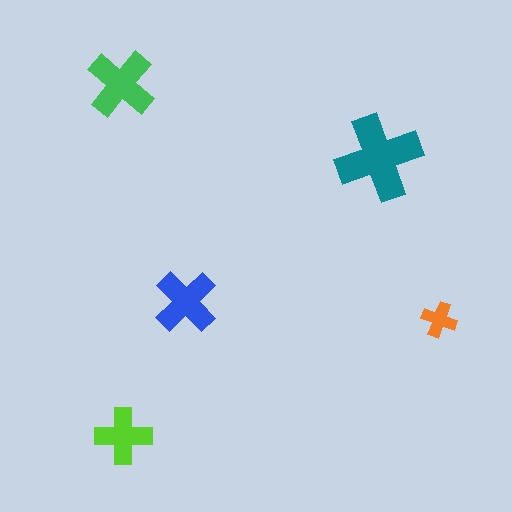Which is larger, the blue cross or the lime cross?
The blue one.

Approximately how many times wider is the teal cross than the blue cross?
About 1.5 times wider.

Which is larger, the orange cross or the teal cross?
The teal one.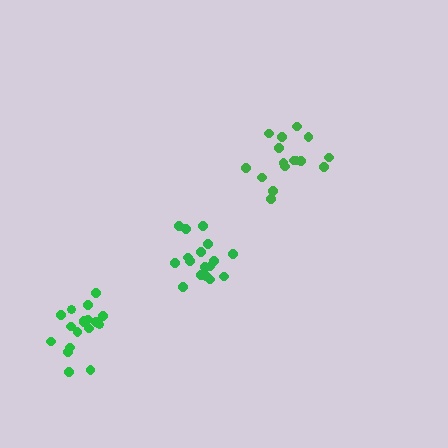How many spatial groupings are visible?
There are 3 spatial groupings.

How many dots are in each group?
Group 1: 16 dots, Group 2: 18 dots, Group 3: 17 dots (51 total).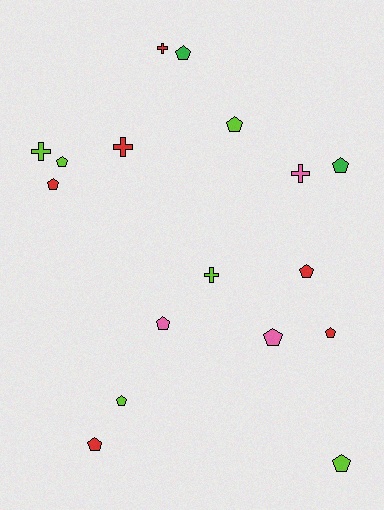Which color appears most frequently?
Lime, with 6 objects.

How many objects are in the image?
There are 17 objects.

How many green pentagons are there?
There are 2 green pentagons.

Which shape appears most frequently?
Pentagon, with 12 objects.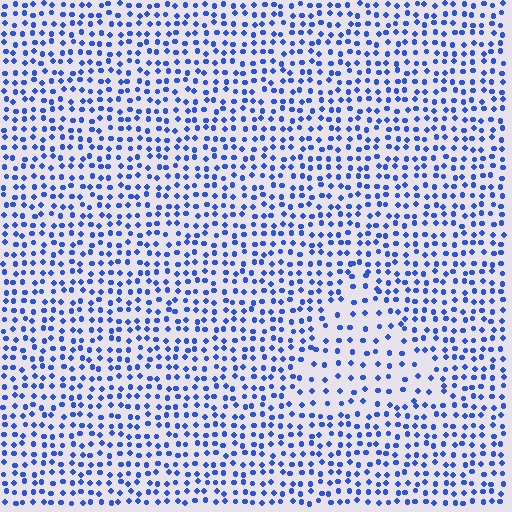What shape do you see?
I see a triangle.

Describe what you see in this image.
The image contains small blue elements arranged at two different densities. A triangle-shaped region is visible where the elements are less densely packed than the surrounding area.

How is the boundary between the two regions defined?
The boundary is defined by a change in element density (approximately 1.8x ratio). All elements are the same color, size, and shape.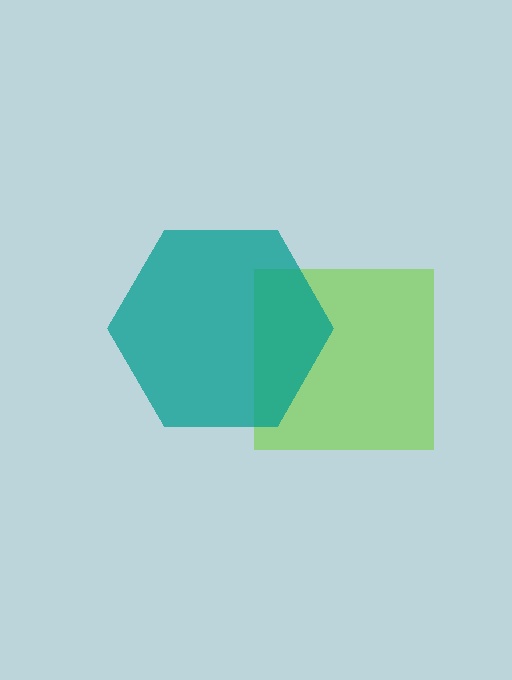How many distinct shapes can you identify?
There are 2 distinct shapes: a lime square, a teal hexagon.